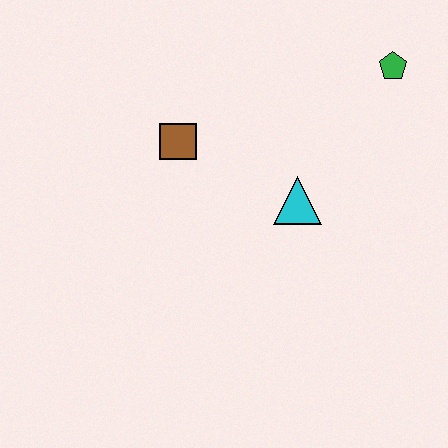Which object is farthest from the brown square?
The green pentagon is farthest from the brown square.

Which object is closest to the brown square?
The cyan triangle is closest to the brown square.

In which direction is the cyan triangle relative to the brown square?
The cyan triangle is to the right of the brown square.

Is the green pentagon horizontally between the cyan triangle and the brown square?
No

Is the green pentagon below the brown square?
No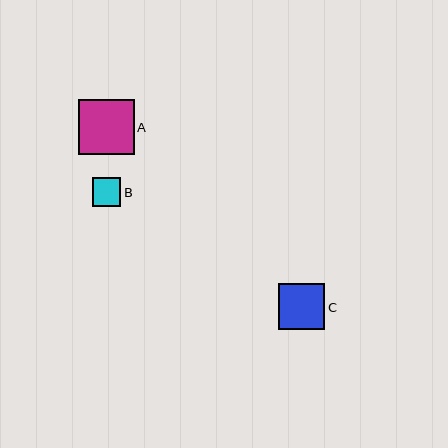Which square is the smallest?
Square B is the smallest with a size of approximately 29 pixels.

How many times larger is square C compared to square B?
Square C is approximately 1.6 times the size of square B.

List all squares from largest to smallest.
From largest to smallest: A, C, B.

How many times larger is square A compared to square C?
Square A is approximately 1.2 times the size of square C.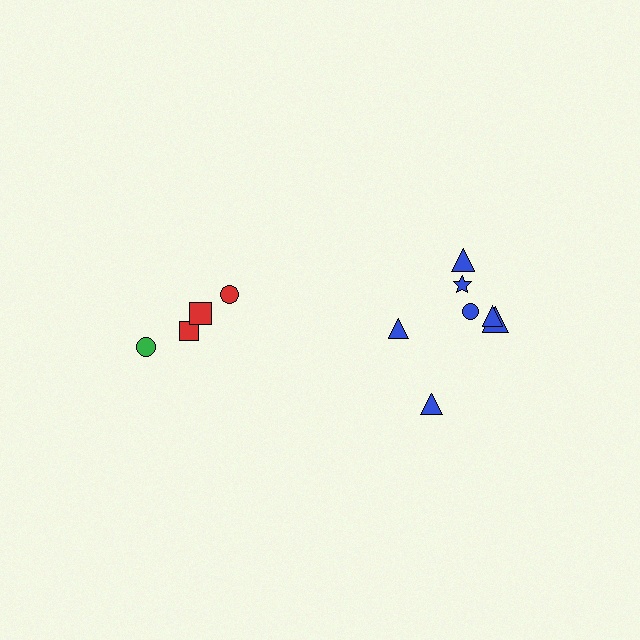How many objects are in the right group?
There are 7 objects.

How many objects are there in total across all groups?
There are 11 objects.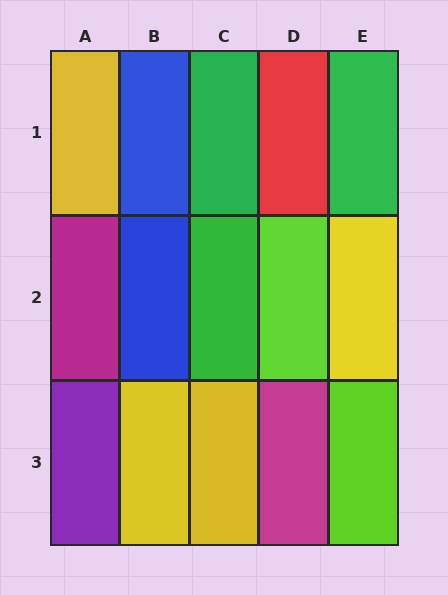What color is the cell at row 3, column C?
Yellow.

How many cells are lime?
2 cells are lime.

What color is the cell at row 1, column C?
Green.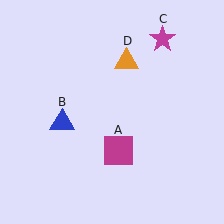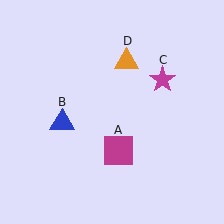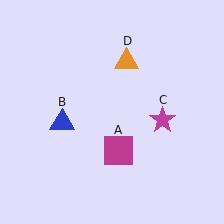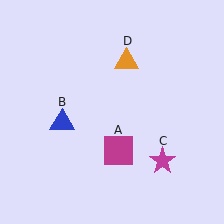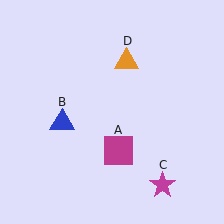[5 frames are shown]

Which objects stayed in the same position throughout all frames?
Magenta square (object A) and blue triangle (object B) and orange triangle (object D) remained stationary.